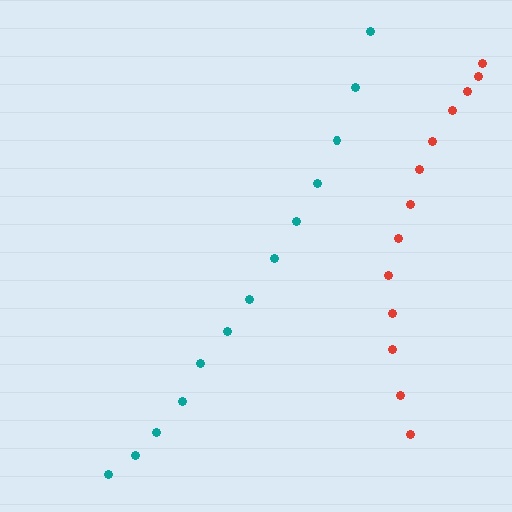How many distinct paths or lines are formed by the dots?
There are 2 distinct paths.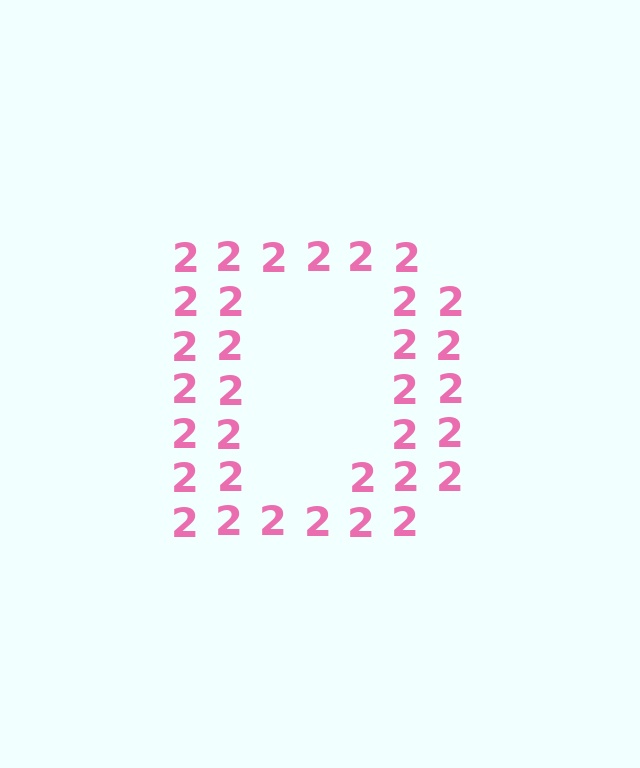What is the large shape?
The large shape is the letter D.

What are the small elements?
The small elements are digit 2's.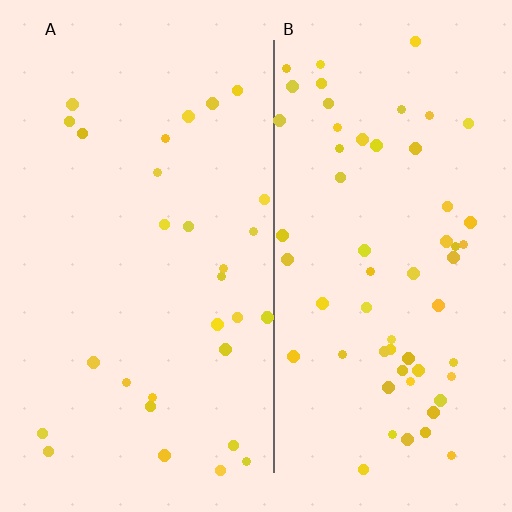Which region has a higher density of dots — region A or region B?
B (the right).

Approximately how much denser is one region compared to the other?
Approximately 2.1× — region B over region A.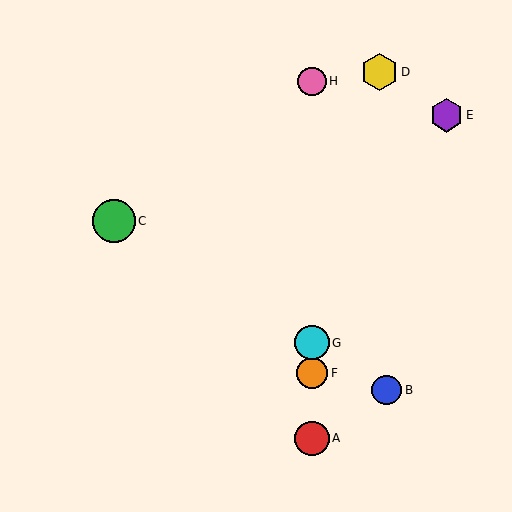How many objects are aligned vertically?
4 objects (A, F, G, H) are aligned vertically.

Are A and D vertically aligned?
No, A is at x≈312 and D is at x≈380.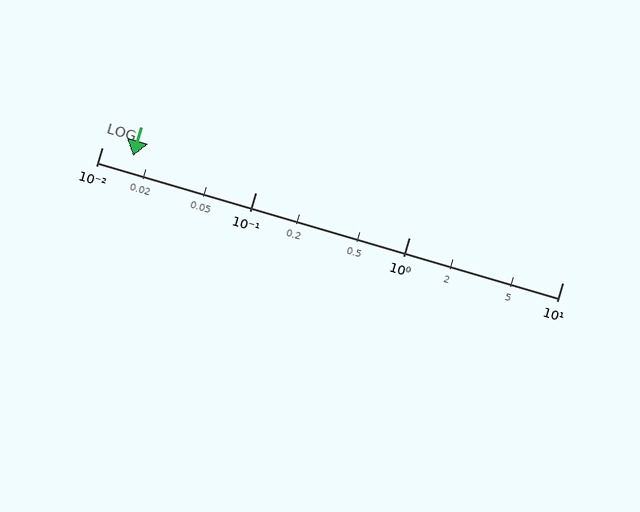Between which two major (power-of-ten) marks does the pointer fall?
The pointer is between 0.01 and 0.1.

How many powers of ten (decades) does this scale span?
The scale spans 3 decades, from 0.01 to 10.